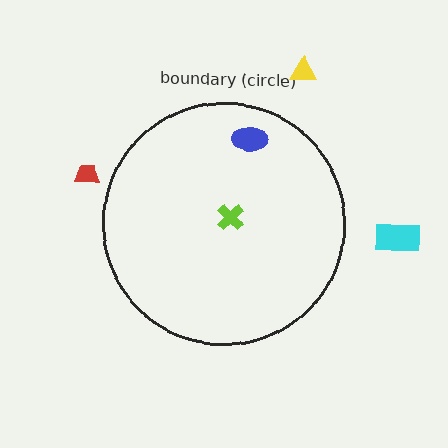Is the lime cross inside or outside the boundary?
Inside.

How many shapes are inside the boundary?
2 inside, 3 outside.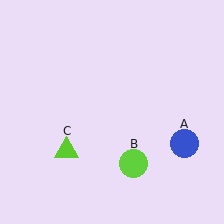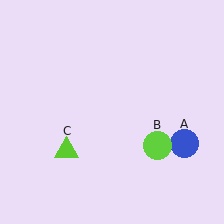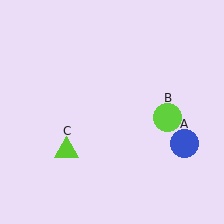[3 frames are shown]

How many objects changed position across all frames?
1 object changed position: lime circle (object B).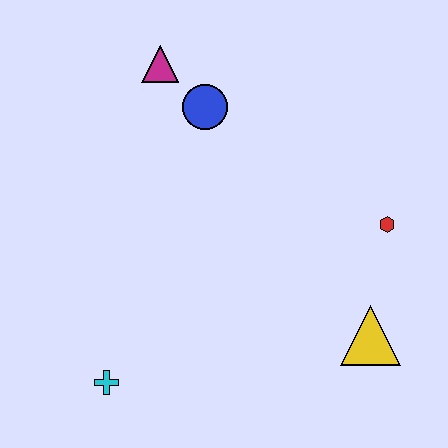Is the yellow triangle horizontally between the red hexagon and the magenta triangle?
Yes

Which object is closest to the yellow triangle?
The red hexagon is closest to the yellow triangle.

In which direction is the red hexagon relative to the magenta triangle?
The red hexagon is to the right of the magenta triangle.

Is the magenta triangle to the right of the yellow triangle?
No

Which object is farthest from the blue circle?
The cyan cross is farthest from the blue circle.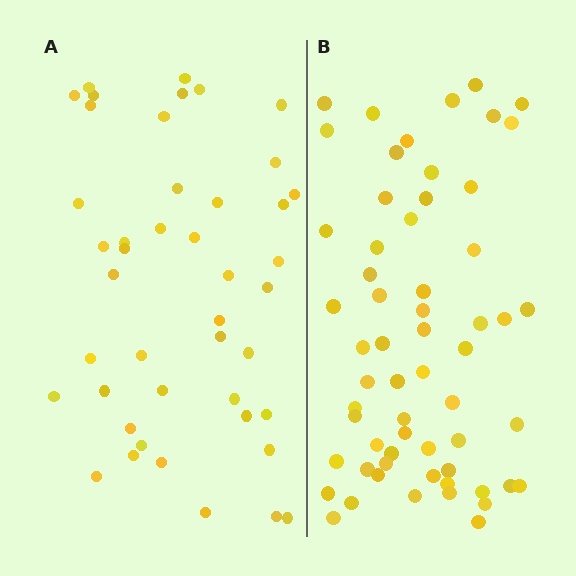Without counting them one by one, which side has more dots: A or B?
Region B (the right region) has more dots.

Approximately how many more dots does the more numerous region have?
Region B has approximately 15 more dots than region A.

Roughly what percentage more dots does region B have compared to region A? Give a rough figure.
About 35% more.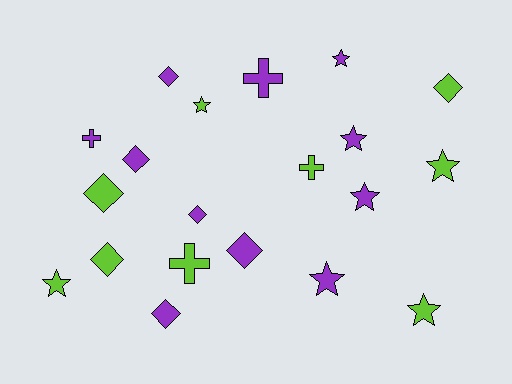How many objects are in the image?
There are 20 objects.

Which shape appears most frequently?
Star, with 8 objects.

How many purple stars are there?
There are 4 purple stars.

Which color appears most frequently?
Purple, with 11 objects.